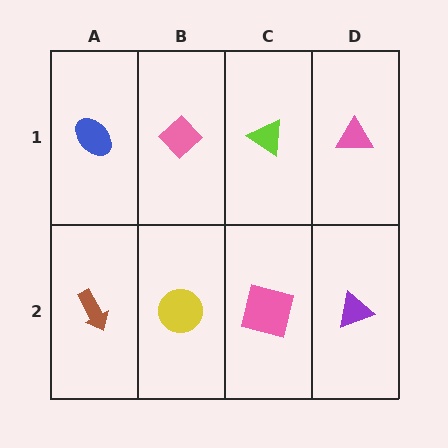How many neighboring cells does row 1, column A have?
2.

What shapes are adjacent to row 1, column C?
A pink square (row 2, column C), a pink diamond (row 1, column B), a pink triangle (row 1, column D).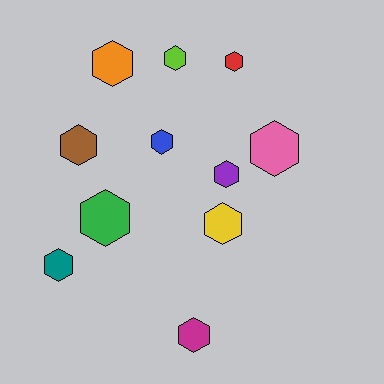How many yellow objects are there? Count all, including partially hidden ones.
There is 1 yellow object.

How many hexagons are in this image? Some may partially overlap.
There are 11 hexagons.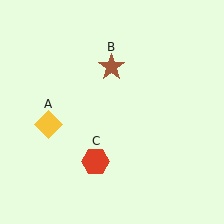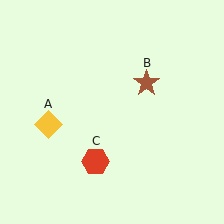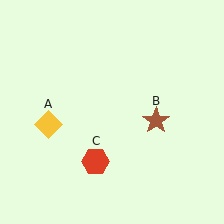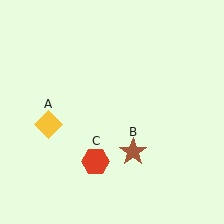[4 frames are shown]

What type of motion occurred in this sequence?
The brown star (object B) rotated clockwise around the center of the scene.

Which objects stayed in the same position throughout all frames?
Yellow diamond (object A) and red hexagon (object C) remained stationary.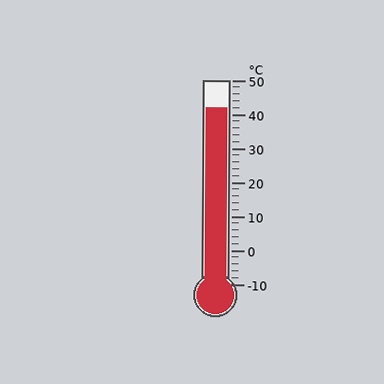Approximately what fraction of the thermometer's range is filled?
The thermometer is filled to approximately 85% of its range.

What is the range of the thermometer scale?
The thermometer scale ranges from -10°C to 50°C.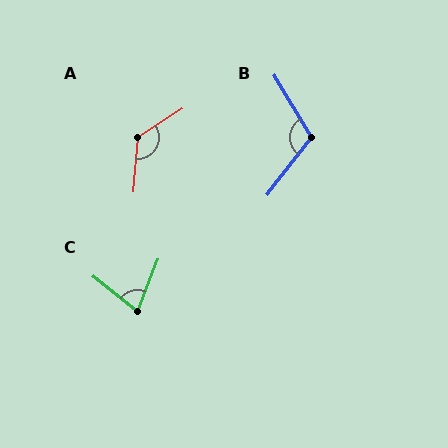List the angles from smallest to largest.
C (73°), B (112°), A (127°).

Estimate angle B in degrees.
Approximately 112 degrees.